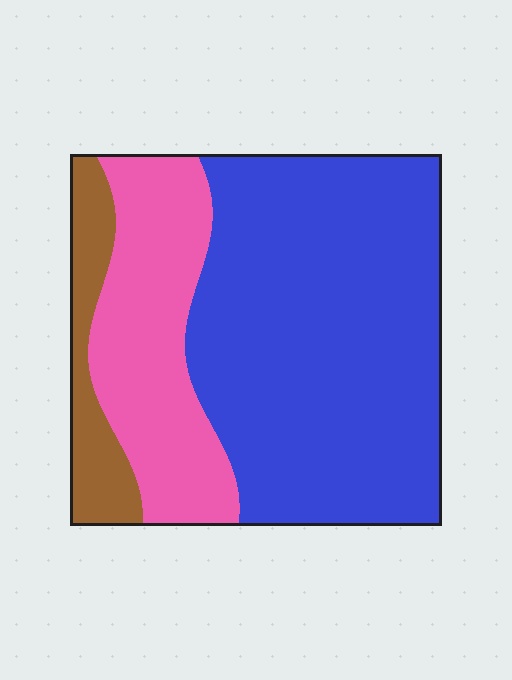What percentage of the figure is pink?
Pink covers 26% of the figure.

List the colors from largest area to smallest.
From largest to smallest: blue, pink, brown.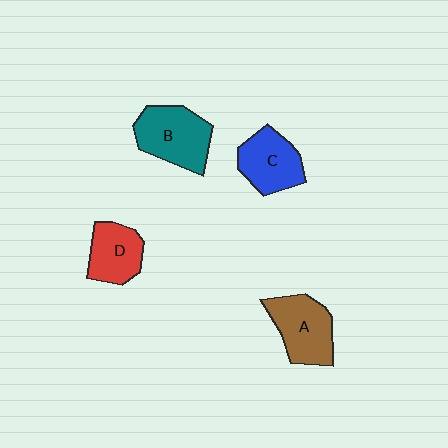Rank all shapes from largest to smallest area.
From largest to smallest: B (teal), A (brown), C (blue), D (red).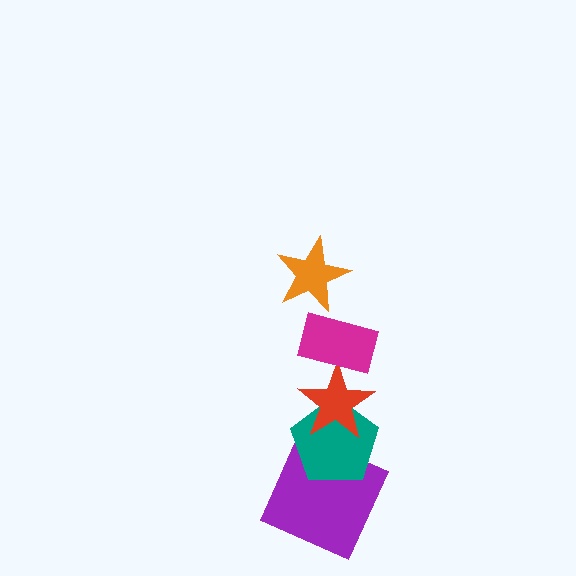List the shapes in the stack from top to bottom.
From top to bottom: the orange star, the magenta rectangle, the red star, the teal pentagon, the purple square.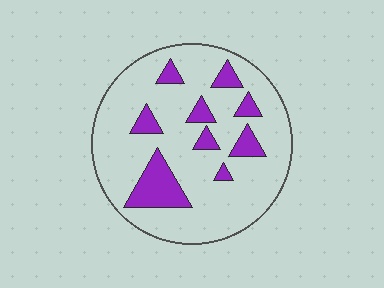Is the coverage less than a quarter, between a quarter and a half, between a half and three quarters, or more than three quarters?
Less than a quarter.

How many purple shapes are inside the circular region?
9.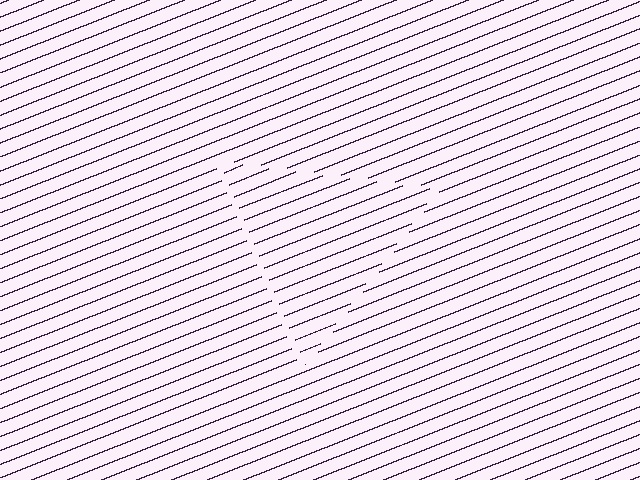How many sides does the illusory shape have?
3 sides — the line-ends trace a triangle.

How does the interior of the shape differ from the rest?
The interior of the shape contains the same grating, shifted by half a period — the contour is defined by the phase discontinuity where line-ends from the inner and outer gratings abut.